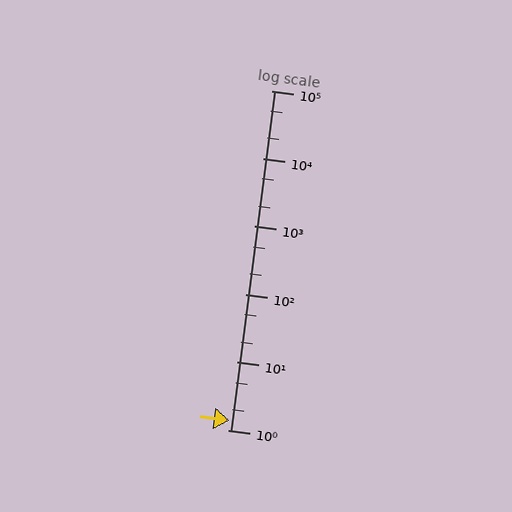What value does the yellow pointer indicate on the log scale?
The pointer indicates approximately 1.4.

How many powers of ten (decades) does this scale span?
The scale spans 5 decades, from 1 to 100000.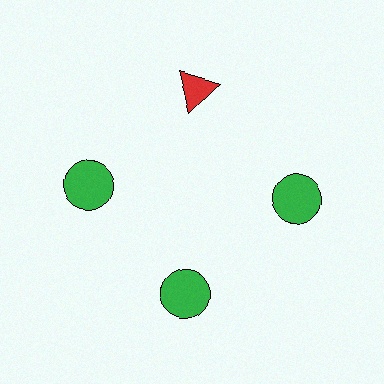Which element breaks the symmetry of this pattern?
The red triangle at roughly the 12 o'clock position breaks the symmetry. All other shapes are green circles.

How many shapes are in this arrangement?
There are 4 shapes arranged in a ring pattern.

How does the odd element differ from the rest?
It differs in both color (red instead of green) and shape (triangle instead of circle).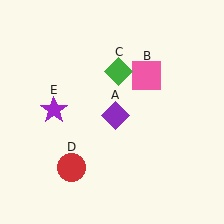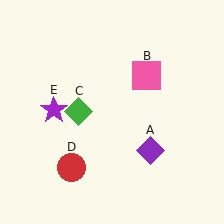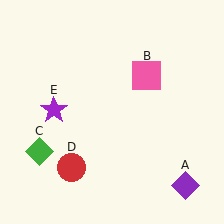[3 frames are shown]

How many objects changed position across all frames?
2 objects changed position: purple diamond (object A), green diamond (object C).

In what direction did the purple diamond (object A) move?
The purple diamond (object A) moved down and to the right.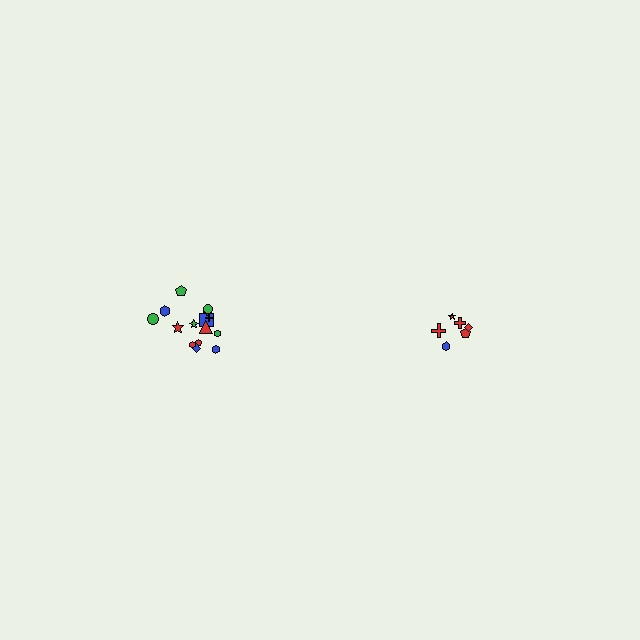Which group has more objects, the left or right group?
The left group.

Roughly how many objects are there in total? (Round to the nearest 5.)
Roughly 20 objects in total.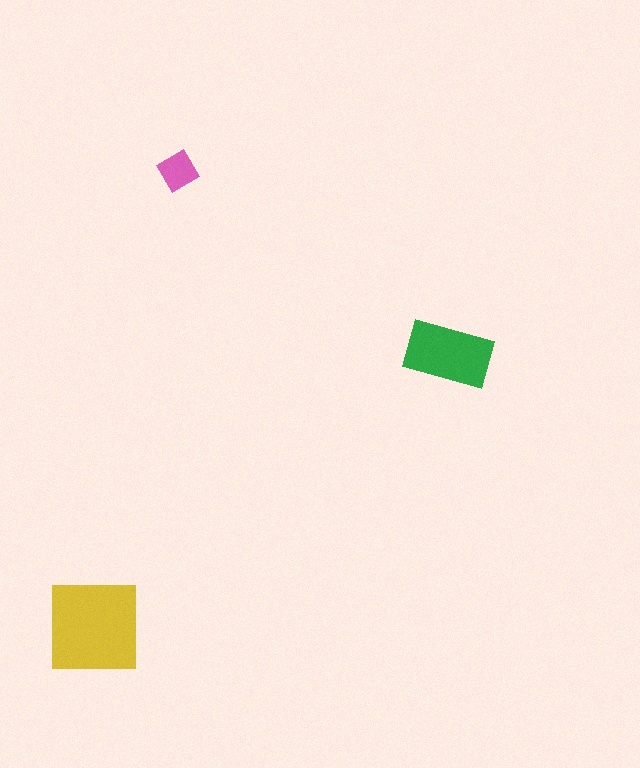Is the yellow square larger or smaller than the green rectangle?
Larger.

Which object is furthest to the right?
The green rectangle is rightmost.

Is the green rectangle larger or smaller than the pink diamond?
Larger.